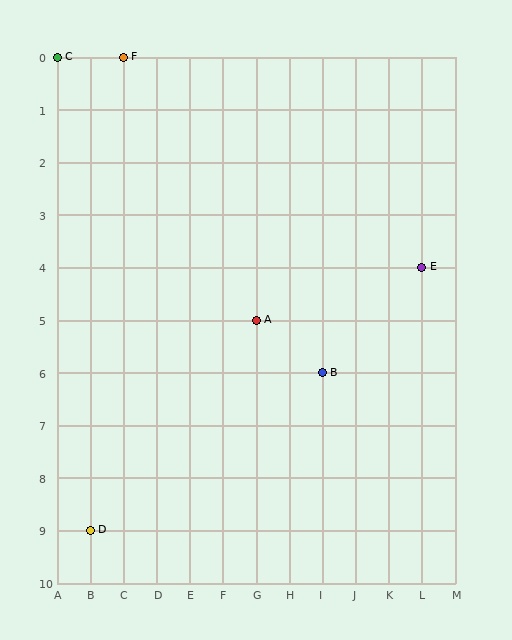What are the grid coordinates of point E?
Point E is at grid coordinates (L, 4).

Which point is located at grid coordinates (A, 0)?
Point C is at (A, 0).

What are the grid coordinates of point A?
Point A is at grid coordinates (G, 5).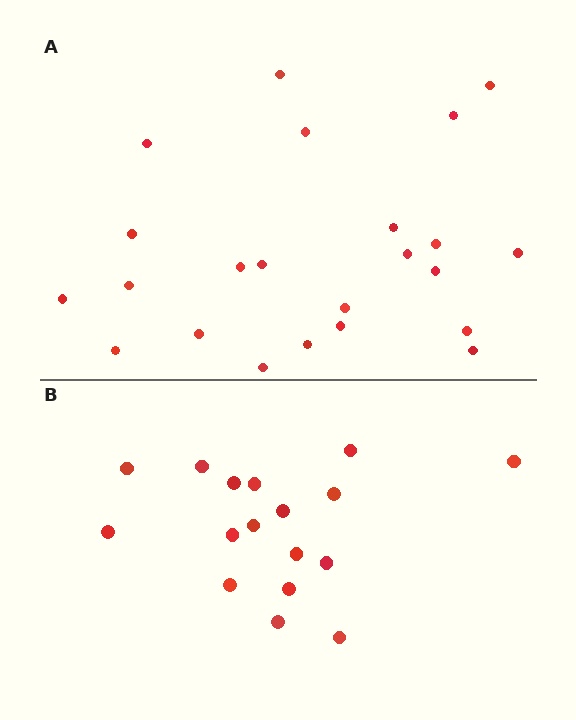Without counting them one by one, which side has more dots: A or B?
Region A (the top region) has more dots.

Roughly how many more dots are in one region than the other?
Region A has about 6 more dots than region B.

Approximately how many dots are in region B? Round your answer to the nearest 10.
About 20 dots. (The exact count is 17, which rounds to 20.)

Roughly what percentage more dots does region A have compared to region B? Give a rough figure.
About 35% more.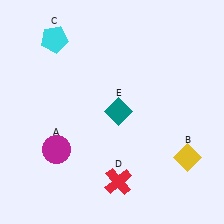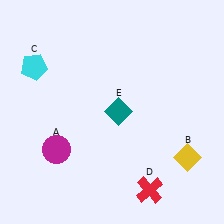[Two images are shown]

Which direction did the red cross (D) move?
The red cross (D) moved right.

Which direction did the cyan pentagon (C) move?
The cyan pentagon (C) moved down.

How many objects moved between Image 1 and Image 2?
2 objects moved between the two images.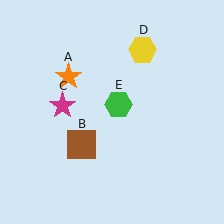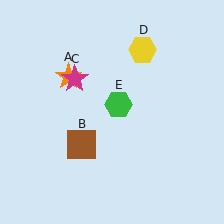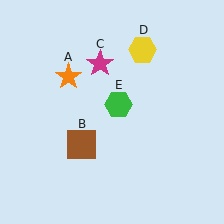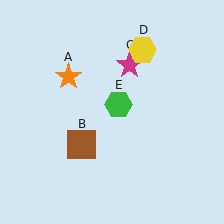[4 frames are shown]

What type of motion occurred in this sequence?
The magenta star (object C) rotated clockwise around the center of the scene.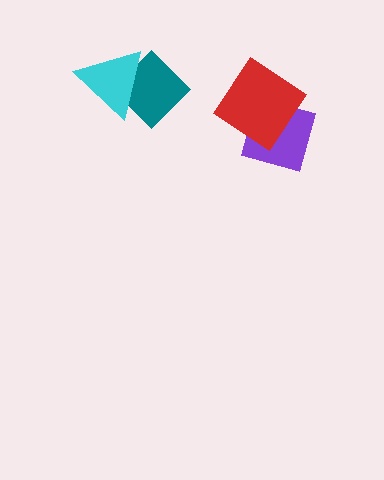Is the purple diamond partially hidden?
Yes, it is partially covered by another shape.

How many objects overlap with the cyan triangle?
1 object overlaps with the cyan triangle.